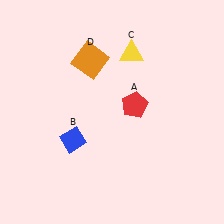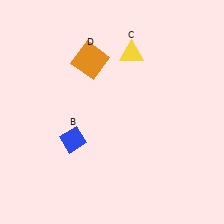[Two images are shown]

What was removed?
The red pentagon (A) was removed in Image 2.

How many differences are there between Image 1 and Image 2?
There is 1 difference between the two images.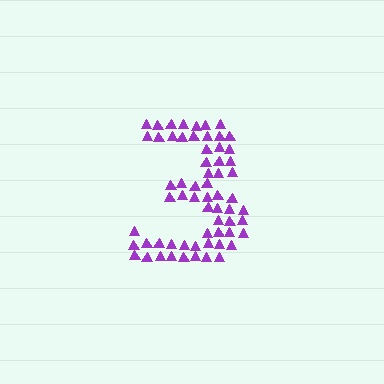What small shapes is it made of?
It is made of small triangles.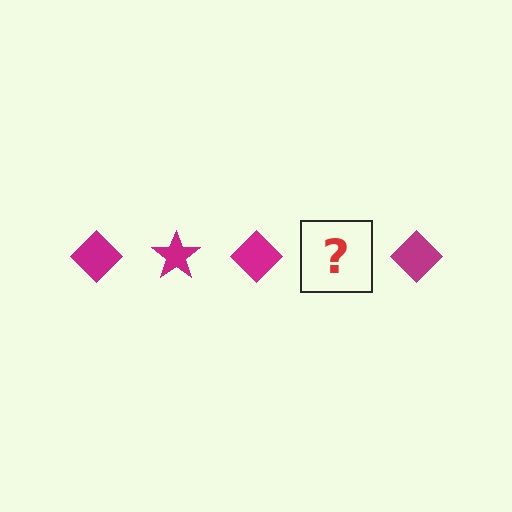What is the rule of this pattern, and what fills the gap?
The rule is that the pattern cycles through diamond, star shapes in magenta. The gap should be filled with a magenta star.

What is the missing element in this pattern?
The missing element is a magenta star.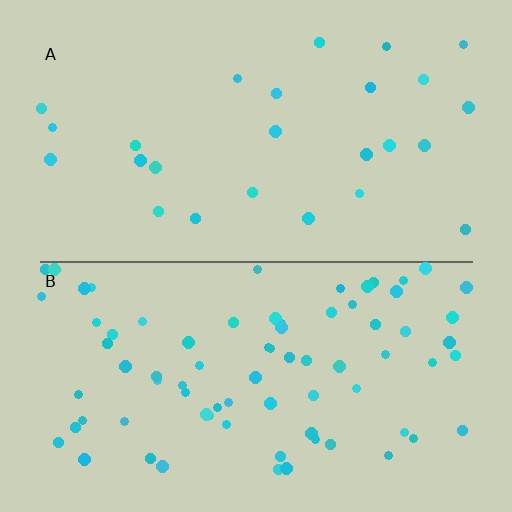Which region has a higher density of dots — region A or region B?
B (the bottom).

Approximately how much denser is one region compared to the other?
Approximately 3.0× — region B over region A.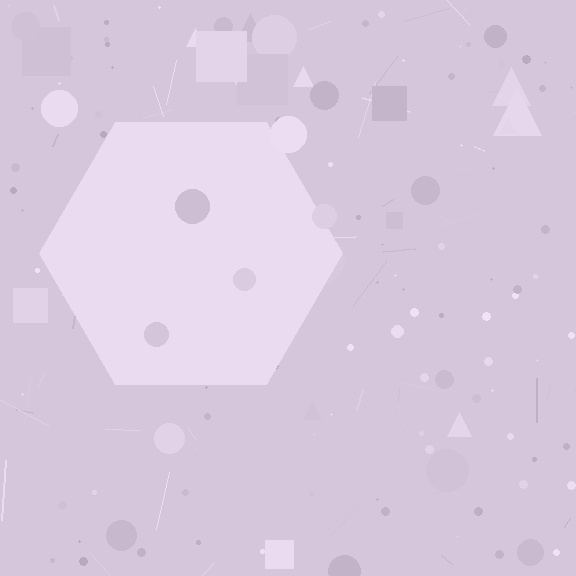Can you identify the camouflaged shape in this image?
The camouflaged shape is a hexagon.